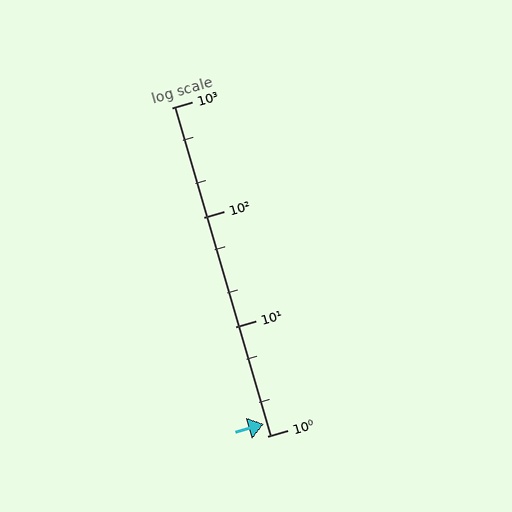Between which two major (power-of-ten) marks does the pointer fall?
The pointer is between 1 and 10.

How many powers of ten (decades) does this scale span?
The scale spans 3 decades, from 1 to 1000.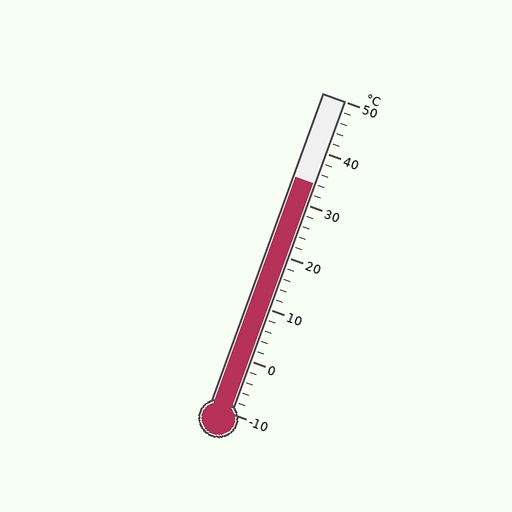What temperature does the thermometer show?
The thermometer shows approximately 34°C.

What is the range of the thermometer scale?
The thermometer scale ranges from -10°C to 50°C.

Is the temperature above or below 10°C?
The temperature is above 10°C.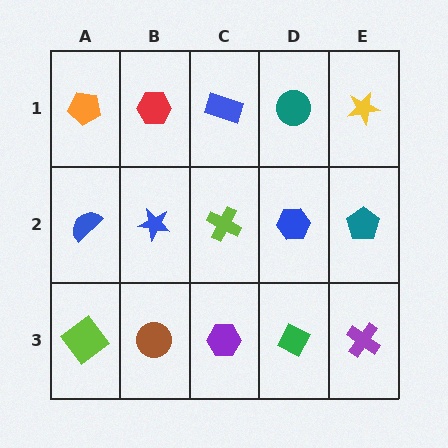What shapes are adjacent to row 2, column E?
A yellow star (row 1, column E), a purple cross (row 3, column E), a blue hexagon (row 2, column D).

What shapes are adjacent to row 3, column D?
A blue hexagon (row 2, column D), a purple hexagon (row 3, column C), a purple cross (row 3, column E).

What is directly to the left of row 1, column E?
A teal circle.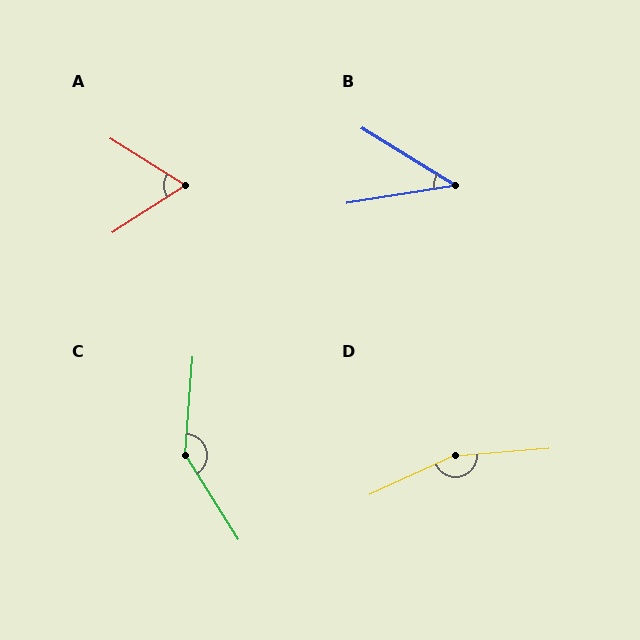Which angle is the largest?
D, at approximately 160 degrees.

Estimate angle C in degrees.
Approximately 143 degrees.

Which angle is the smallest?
B, at approximately 41 degrees.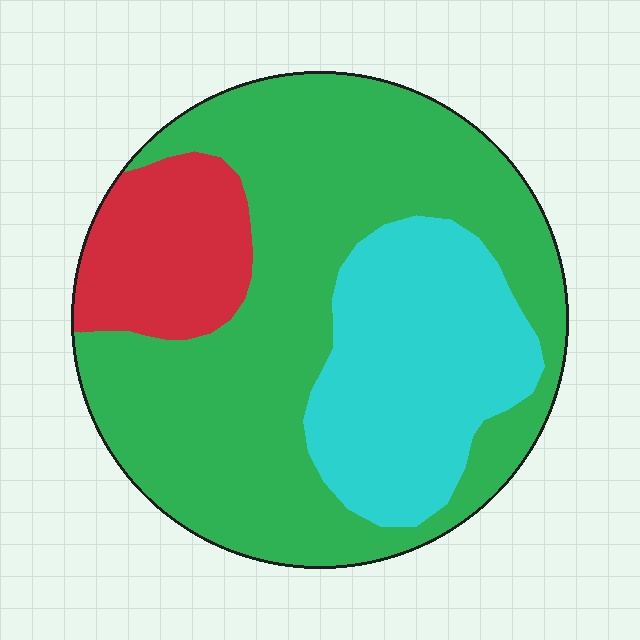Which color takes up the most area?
Green, at roughly 60%.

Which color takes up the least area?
Red, at roughly 15%.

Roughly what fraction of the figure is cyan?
Cyan takes up about one quarter (1/4) of the figure.